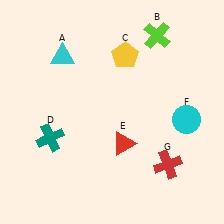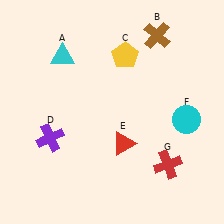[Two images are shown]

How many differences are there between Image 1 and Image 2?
There are 2 differences between the two images.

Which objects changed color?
B changed from lime to brown. D changed from teal to purple.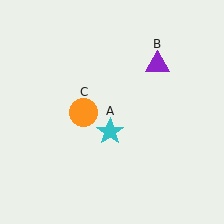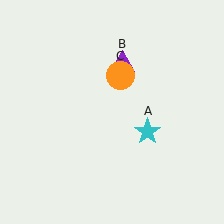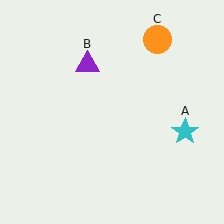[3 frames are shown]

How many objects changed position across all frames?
3 objects changed position: cyan star (object A), purple triangle (object B), orange circle (object C).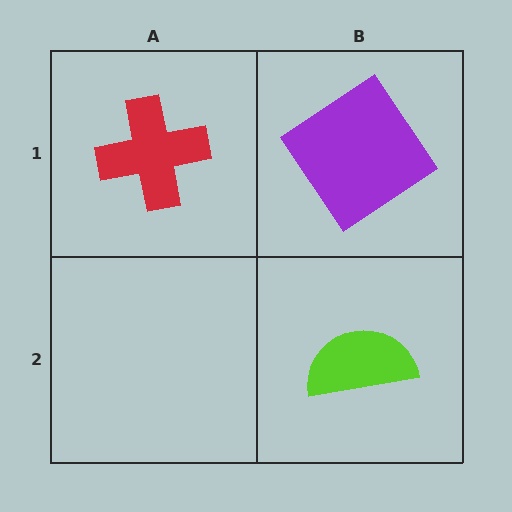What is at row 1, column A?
A red cross.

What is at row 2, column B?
A lime semicircle.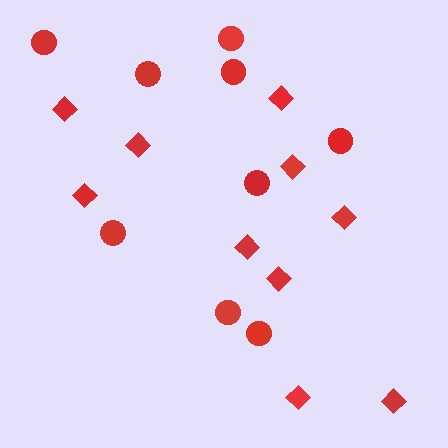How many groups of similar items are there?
There are 2 groups: one group of circles (9) and one group of diamonds (10).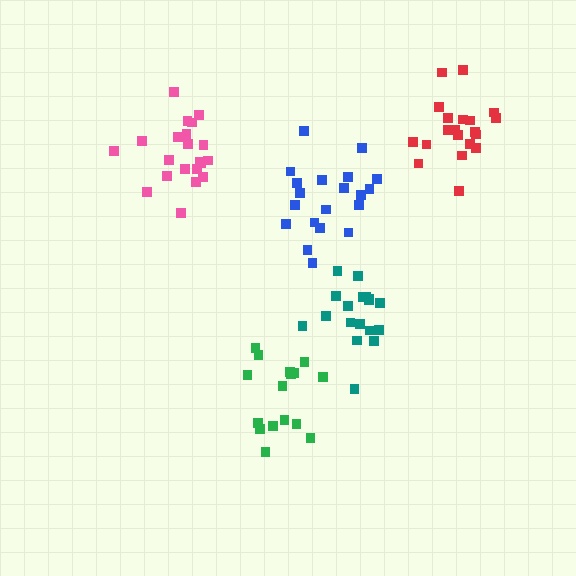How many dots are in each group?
Group 1: 21 dots, Group 2: 18 dots, Group 3: 20 dots, Group 4: 16 dots, Group 5: 20 dots (95 total).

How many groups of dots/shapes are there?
There are 5 groups.